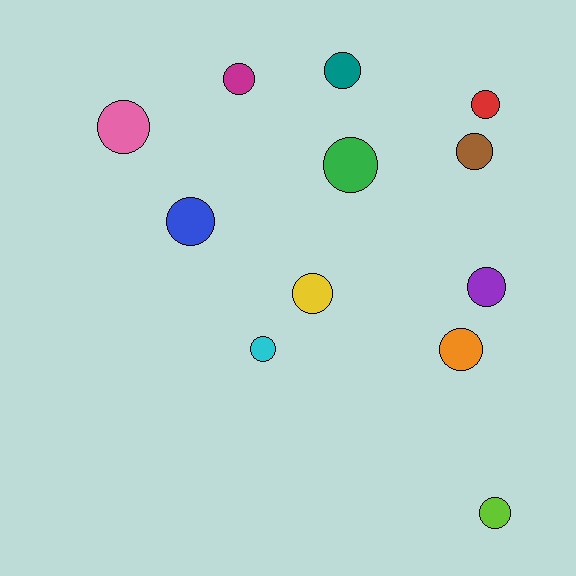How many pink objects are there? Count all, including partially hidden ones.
There is 1 pink object.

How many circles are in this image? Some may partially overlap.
There are 12 circles.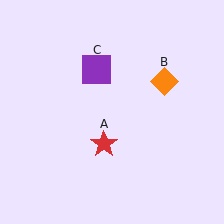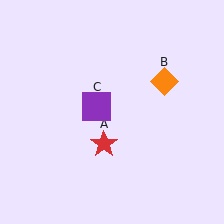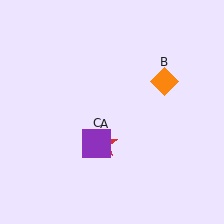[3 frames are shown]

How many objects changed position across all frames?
1 object changed position: purple square (object C).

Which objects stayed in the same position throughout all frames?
Red star (object A) and orange diamond (object B) remained stationary.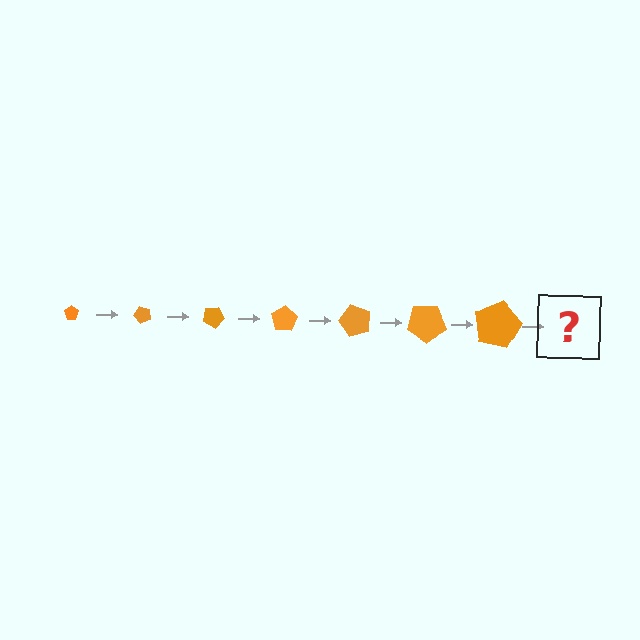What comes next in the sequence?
The next element should be a pentagon, larger than the previous one and rotated 350 degrees from the start.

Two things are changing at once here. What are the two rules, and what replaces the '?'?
The two rules are that the pentagon grows larger each step and it rotates 50 degrees each step. The '?' should be a pentagon, larger than the previous one and rotated 350 degrees from the start.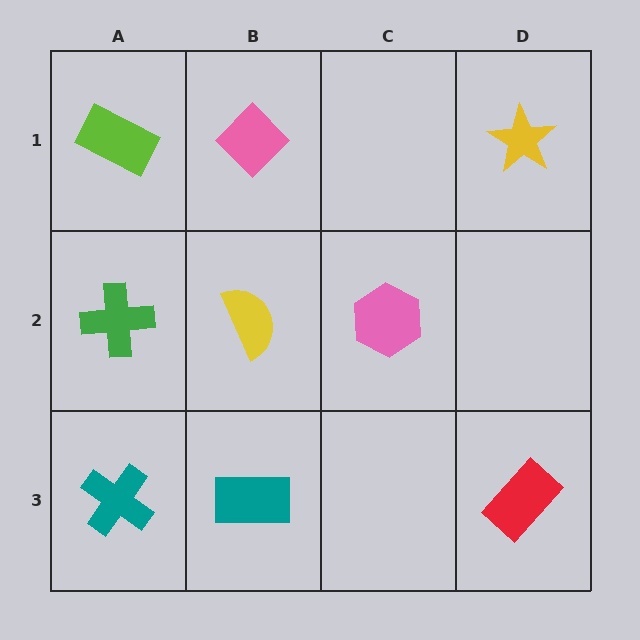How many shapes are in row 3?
3 shapes.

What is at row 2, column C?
A pink hexagon.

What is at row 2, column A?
A green cross.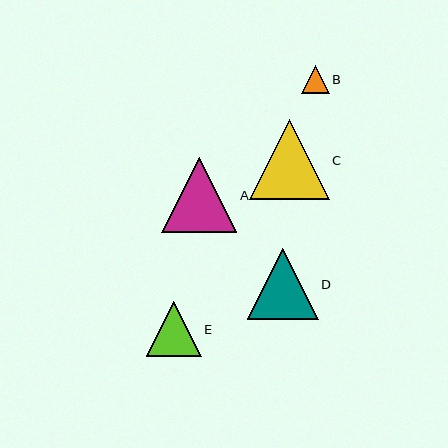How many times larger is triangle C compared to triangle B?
Triangle C is approximately 2.9 times the size of triangle B.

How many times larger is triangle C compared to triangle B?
Triangle C is approximately 2.9 times the size of triangle B.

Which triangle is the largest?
Triangle C is the largest with a size of approximately 80 pixels.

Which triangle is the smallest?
Triangle B is the smallest with a size of approximately 28 pixels.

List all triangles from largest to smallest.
From largest to smallest: C, A, D, E, B.